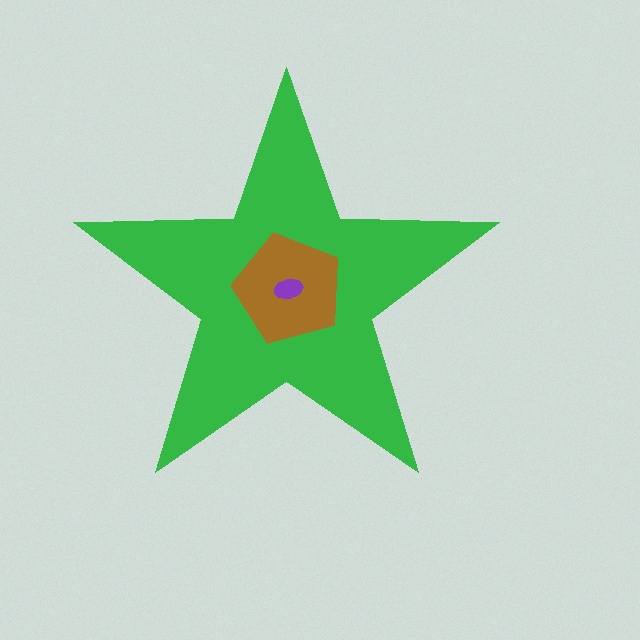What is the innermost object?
The purple ellipse.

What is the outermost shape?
The green star.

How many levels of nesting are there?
3.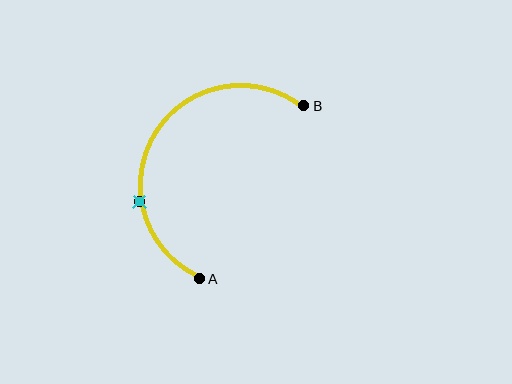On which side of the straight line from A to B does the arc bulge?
The arc bulges to the left of the straight line connecting A and B.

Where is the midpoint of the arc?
The arc midpoint is the point on the curve farthest from the straight line joining A and B. It sits to the left of that line.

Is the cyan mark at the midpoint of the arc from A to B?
No. The cyan mark lies on the arc but is closer to endpoint A. The arc midpoint would be at the point on the curve equidistant along the arc from both A and B.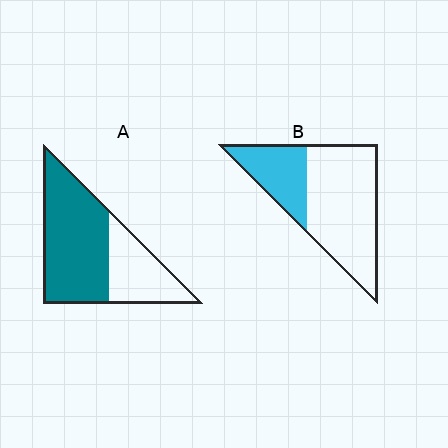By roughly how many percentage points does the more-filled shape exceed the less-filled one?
By roughly 35 percentage points (A over B).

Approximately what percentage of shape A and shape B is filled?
A is approximately 65% and B is approximately 30%.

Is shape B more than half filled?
No.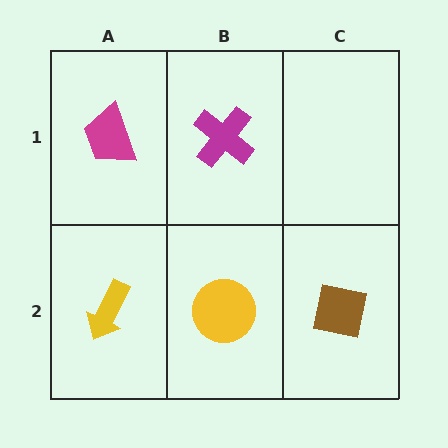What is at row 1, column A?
A magenta trapezoid.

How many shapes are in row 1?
2 shapes.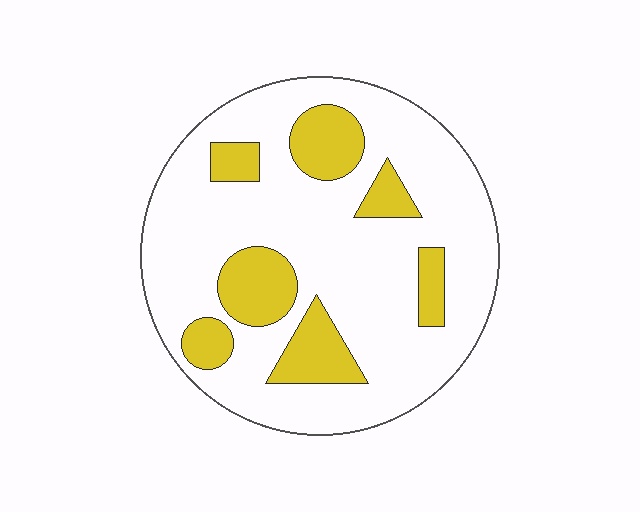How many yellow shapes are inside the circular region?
7.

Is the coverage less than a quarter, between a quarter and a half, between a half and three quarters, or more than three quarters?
Less than a quarter.